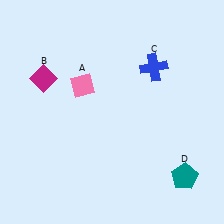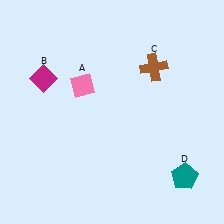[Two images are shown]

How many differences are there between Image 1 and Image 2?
There is 1 difference between the two images.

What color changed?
The cross (C) changed from blue in Image 1 to brown in Image 2.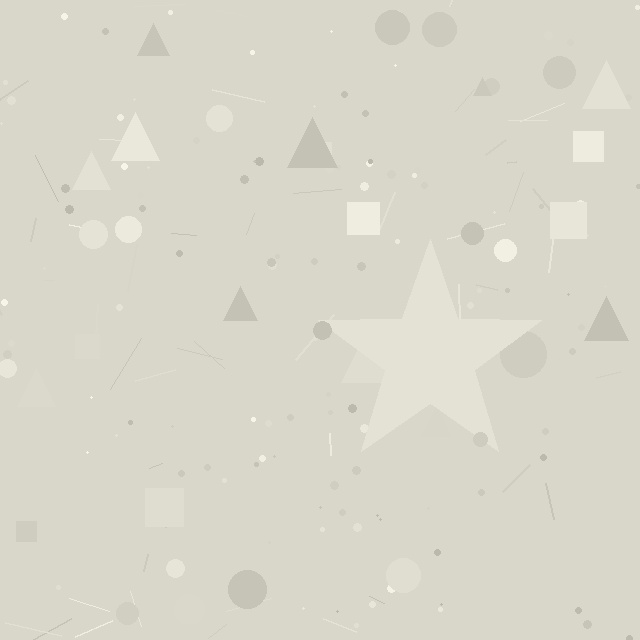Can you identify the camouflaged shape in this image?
The camouflaged shape is a star.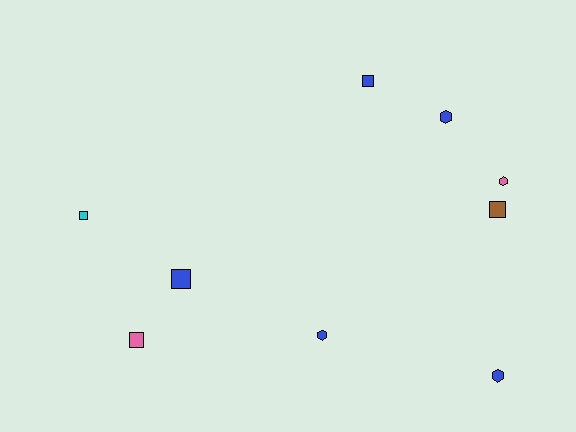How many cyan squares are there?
There is 1 cyan square.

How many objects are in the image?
There are 9 objects.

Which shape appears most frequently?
Square, with 5 objects.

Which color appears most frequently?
Blue, with 5 objects.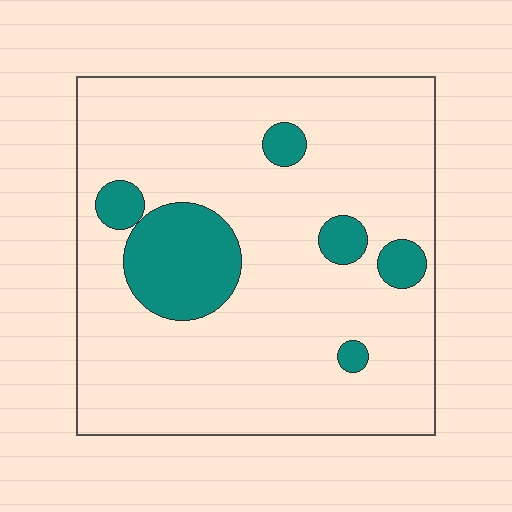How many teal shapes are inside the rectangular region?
6.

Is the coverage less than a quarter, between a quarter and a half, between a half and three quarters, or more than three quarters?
Less than a quarter.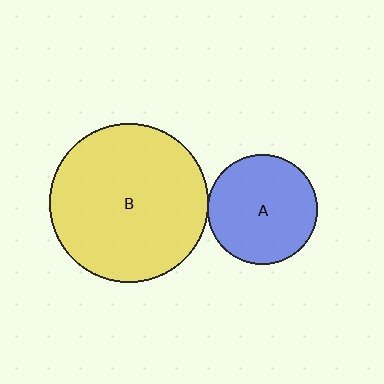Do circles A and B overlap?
Yes.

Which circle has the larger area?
Circle B (yellow).